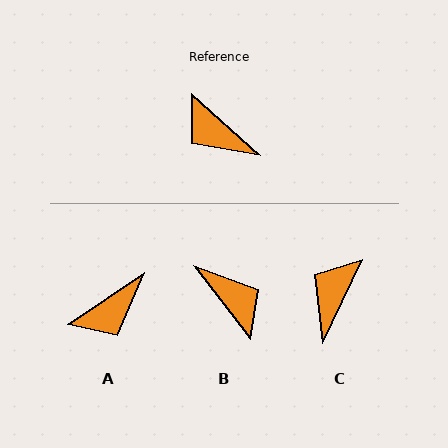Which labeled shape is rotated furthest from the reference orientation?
B, about 170 degrees away.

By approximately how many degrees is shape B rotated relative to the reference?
Approximately 170 degrees counter-clockwise.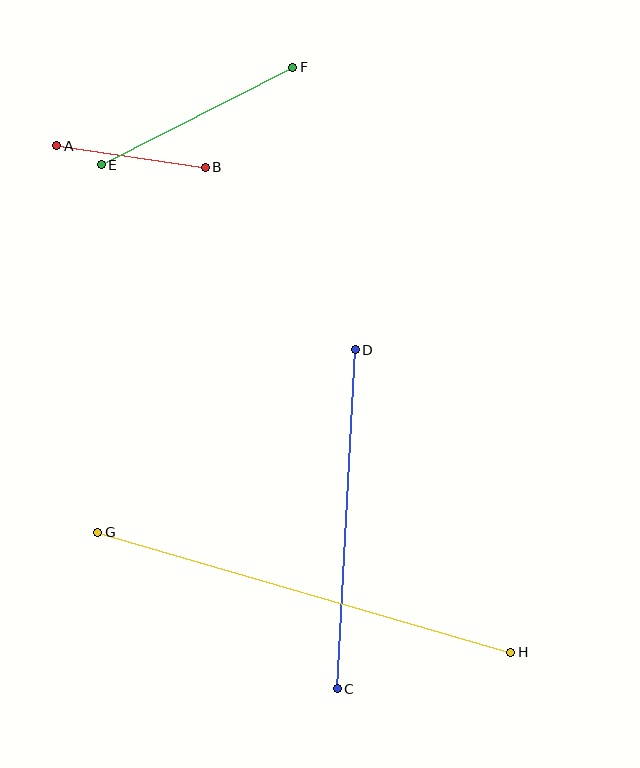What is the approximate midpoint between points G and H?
The midpoint is at approximately (304, 592) pixels.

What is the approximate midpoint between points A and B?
The midpoint is at approximately (131, 157) pixels.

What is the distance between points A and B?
The distance is approximately 150 pixels.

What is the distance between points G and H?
The distance is approximately 430 pixels.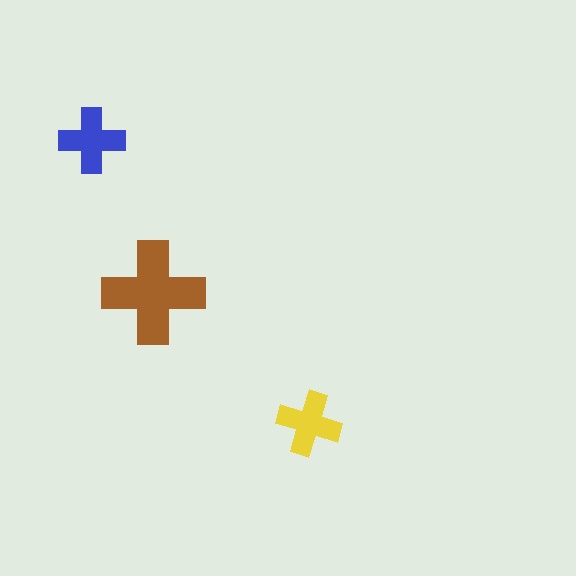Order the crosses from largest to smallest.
the brown one, the blue one, the yellow one.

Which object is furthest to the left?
The blue cross is leftmost.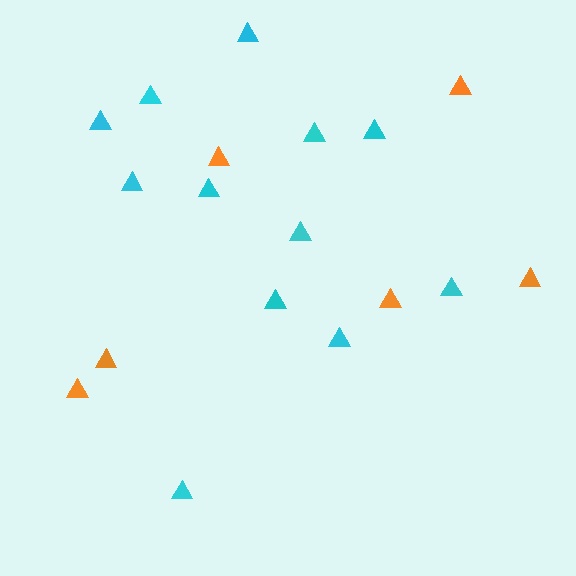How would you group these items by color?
There are 2 groups: one group of orange triangles (6) and one group of cyan triangles (12).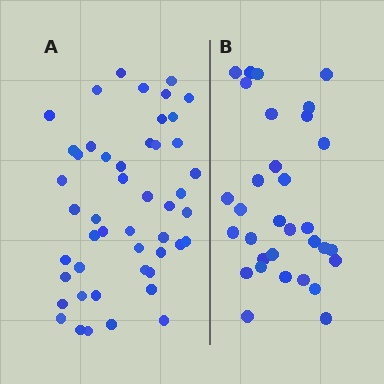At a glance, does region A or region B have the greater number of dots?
Region A (the left region) has more dots.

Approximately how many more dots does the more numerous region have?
Region A has approximately 15 more dots than region B.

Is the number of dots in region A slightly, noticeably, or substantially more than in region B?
Region A has substantially more. The ratio is roughly 1.5 to 1.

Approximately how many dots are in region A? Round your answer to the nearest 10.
About 50 dots. (The exact count is 48, which rounds to 50.)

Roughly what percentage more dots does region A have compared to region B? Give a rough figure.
About 50% more.